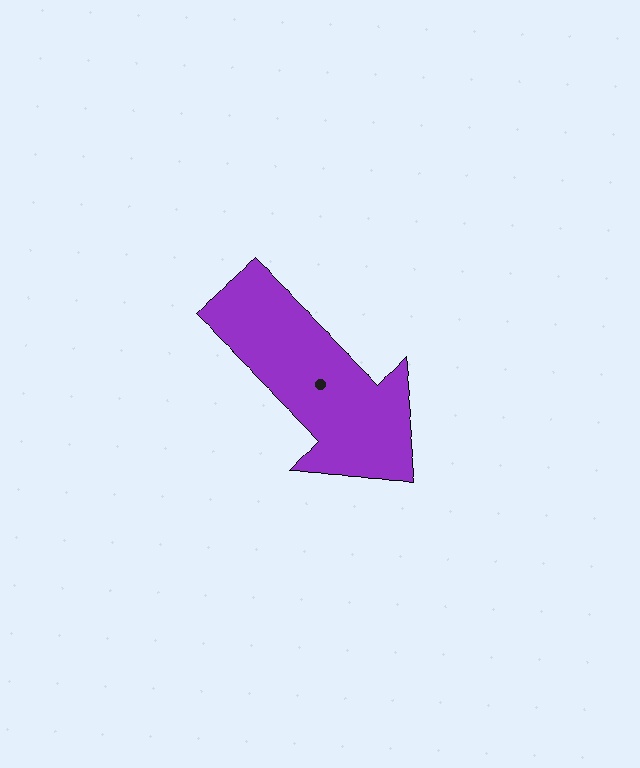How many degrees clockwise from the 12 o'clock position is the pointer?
Approximately 134 degrees.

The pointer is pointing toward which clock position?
Roughly 4 o'clock.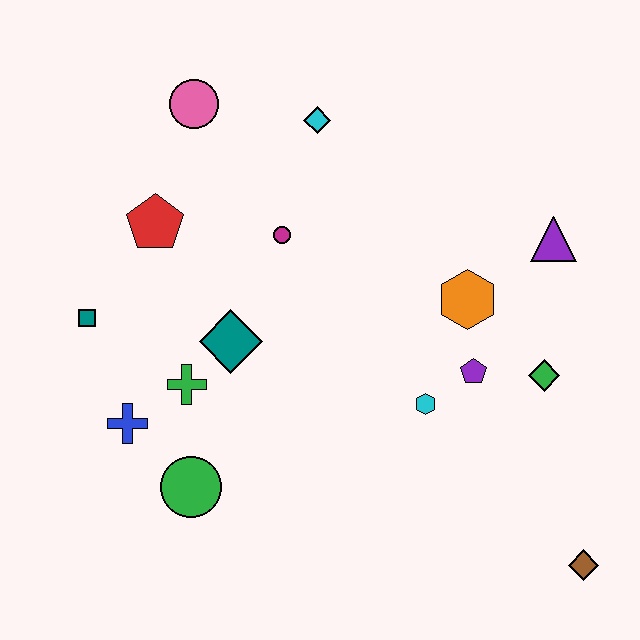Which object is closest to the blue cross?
The green cross is closest to the blue cross.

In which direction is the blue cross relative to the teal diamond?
The blue cross is to the left of the teal diamond.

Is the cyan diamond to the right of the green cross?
Yes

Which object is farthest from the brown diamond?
The pink circle is farthest from the brown diamond.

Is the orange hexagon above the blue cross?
Yes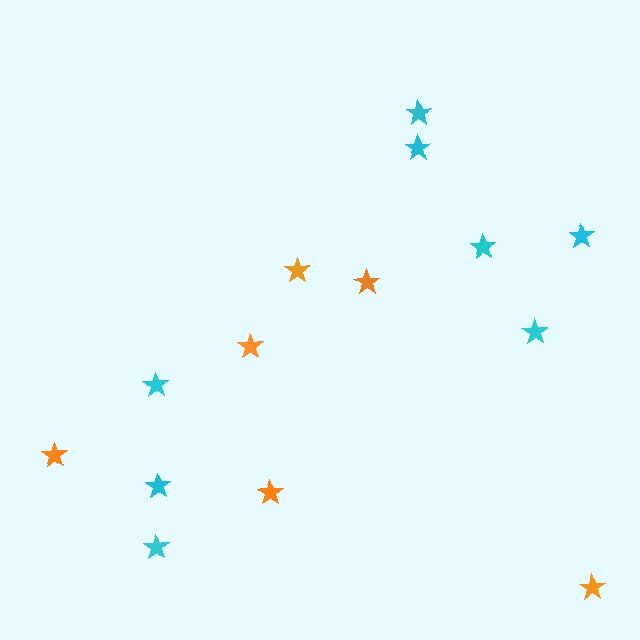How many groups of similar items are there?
There are 2 groups: one group of cyan stars (8) and one group of orange stars (6).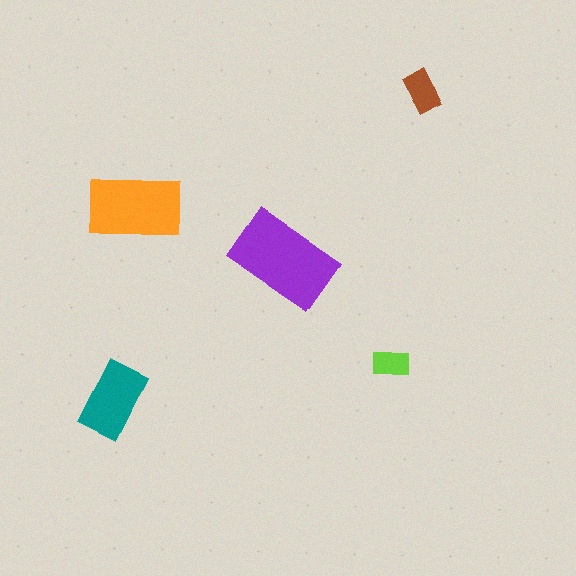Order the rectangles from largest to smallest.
the purple one, the orange one, the teal one, the brown one, the lime one.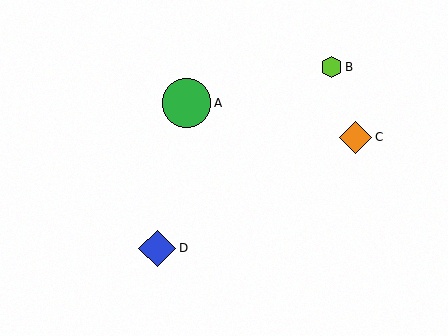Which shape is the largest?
The green circle (labeled A) is the largest.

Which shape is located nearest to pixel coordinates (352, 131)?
The orange diamond (labeled C) at (356, 137) is nearest to that location.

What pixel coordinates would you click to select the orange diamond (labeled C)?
Click at (356, 137) to select the orange diamond C.